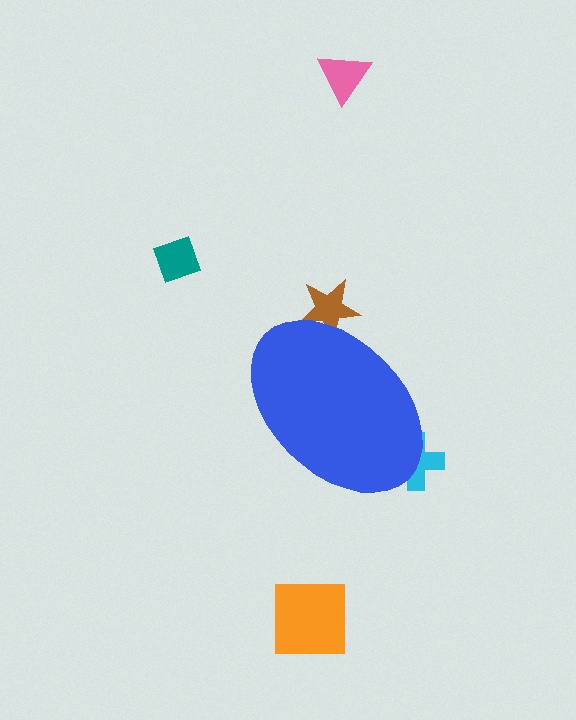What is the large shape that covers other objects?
A blue ellipse.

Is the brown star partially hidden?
Yes, the brown star is partially hidden behind the blue ellipse.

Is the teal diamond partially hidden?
No, the teal diamond is fully visible.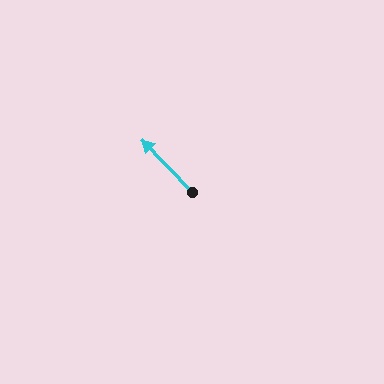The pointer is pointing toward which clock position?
Roughly 11 o'clock.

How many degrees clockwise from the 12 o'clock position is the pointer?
Approximately 316 degrees.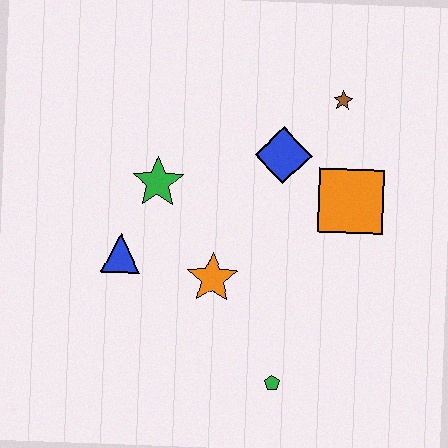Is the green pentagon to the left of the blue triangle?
No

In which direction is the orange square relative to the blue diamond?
The orange square is to the right of the blue diamond.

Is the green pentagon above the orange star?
No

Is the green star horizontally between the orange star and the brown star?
No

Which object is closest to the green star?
The blue triangle is closest to the green star.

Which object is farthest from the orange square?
The blue triangle is farthest from the orange square.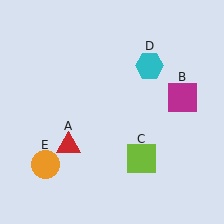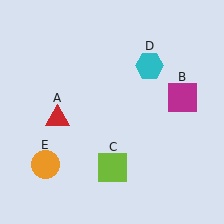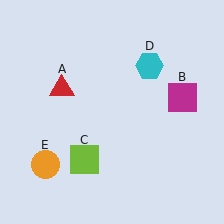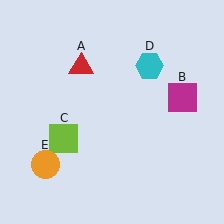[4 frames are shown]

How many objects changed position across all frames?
2 objects changed position: red triangle (object A), lime square (object C).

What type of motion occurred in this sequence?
The red triangle (object A), lime square (object C) rotated clockwise around the center of the scene.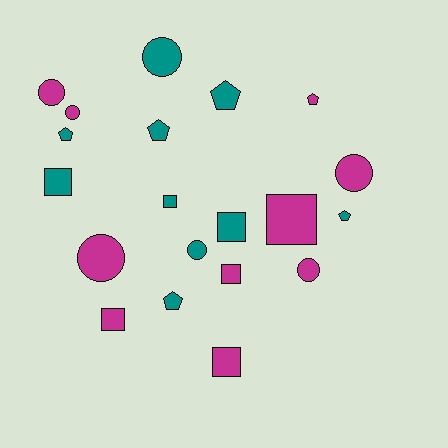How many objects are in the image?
There are 20 objects.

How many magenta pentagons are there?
There is 1 magenta pentagon.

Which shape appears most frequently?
Square, with 7 objects.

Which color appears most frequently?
Magenta, with 10 objects.